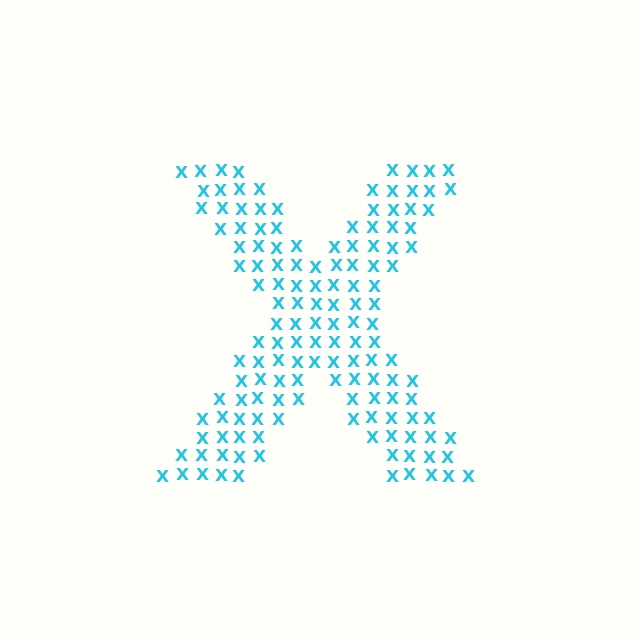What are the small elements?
The small elements are letter X's.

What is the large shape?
The large shape is the letter X.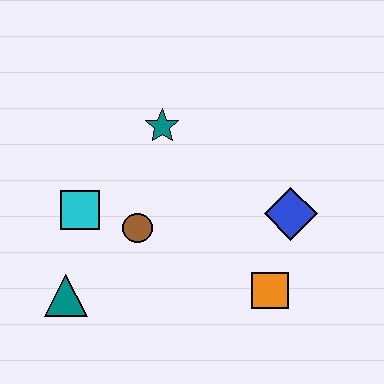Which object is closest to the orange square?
The blue diamond is closest to the orange square.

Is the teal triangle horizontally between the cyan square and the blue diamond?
No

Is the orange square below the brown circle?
Yes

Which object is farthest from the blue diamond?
The teal triangle is farthest from the blue diamond.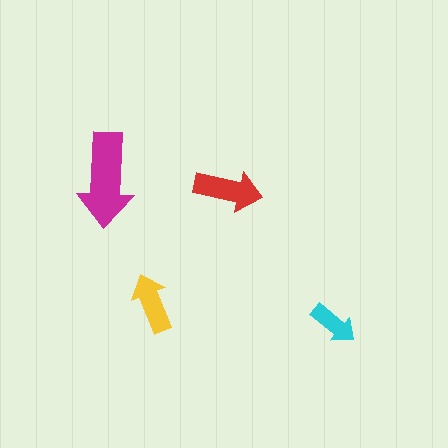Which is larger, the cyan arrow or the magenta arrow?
The magenta one.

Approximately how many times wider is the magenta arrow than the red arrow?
About 1.5 times wider.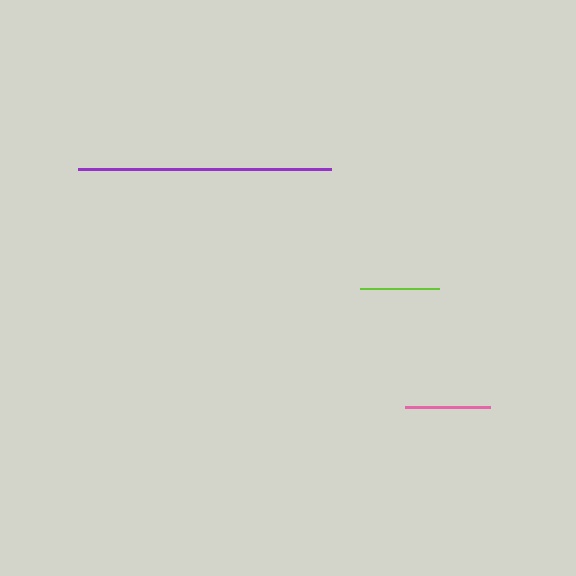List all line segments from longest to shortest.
From longest to shortest: purple, pink, lime.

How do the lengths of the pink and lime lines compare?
The pink and lime lines are approximately the same length.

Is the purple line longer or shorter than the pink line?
The purple line is longer than the pink line.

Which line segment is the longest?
The purple line is the longest at approximately 253 pixels.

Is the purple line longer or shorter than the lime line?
The purple line is longer than the lime line.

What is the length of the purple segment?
The purple segment is approximately 253 pixels long.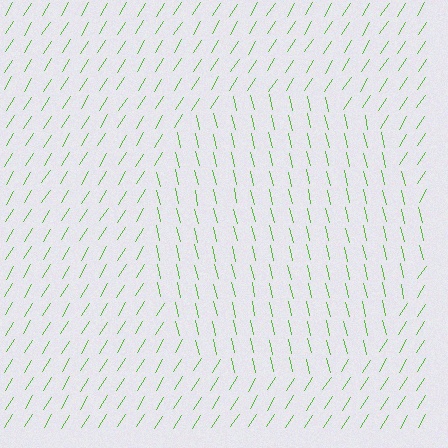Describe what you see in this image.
The image is filled with small lime line segments. A circle region in the image has lines oriented differently from the surrounding lines, creating a visible texture boundary.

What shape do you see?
I see a circle.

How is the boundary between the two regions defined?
The boundary is defined purely by a change in line orientation (approximately 45 degrees difference). All lines are the same color and thickness.